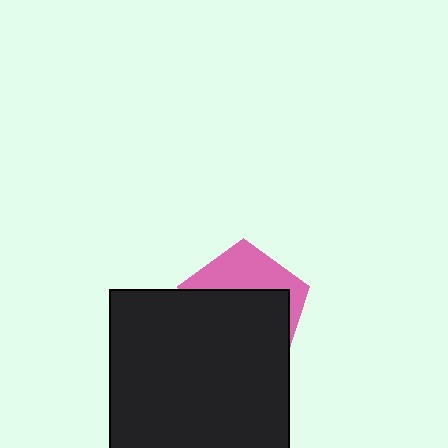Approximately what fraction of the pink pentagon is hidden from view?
Roughly 64% of the pink pentagon is hidden behind the black square.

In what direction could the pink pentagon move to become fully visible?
The pink pentagon could move up. That would shift it out from behind the black square entirely.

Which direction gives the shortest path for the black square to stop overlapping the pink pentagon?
Moving down gives the shortest separation.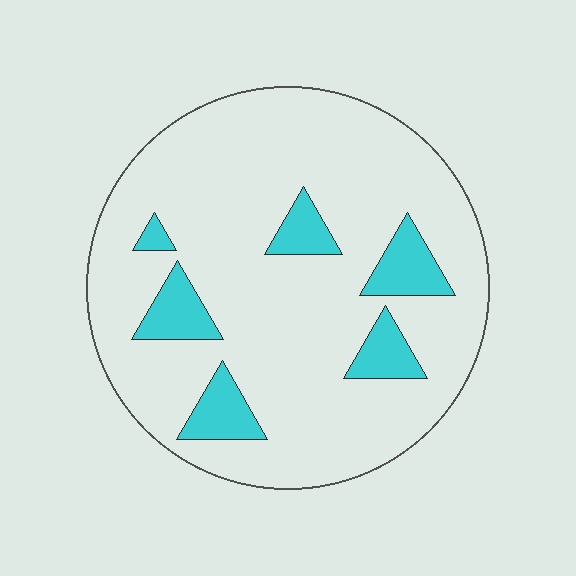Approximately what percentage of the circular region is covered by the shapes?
Approximately 15%.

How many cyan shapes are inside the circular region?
6.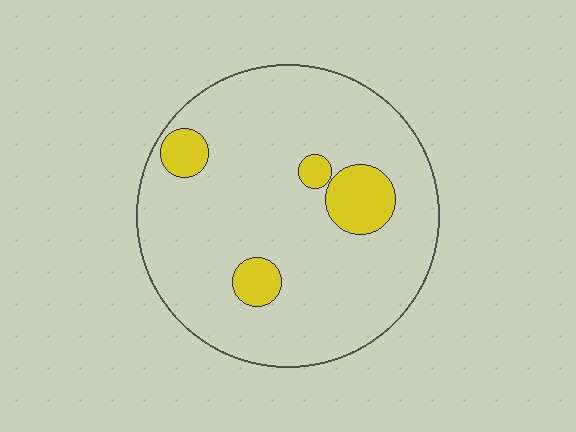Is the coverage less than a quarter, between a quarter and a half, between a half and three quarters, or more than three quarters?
Less than a quarter.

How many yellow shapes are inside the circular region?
4.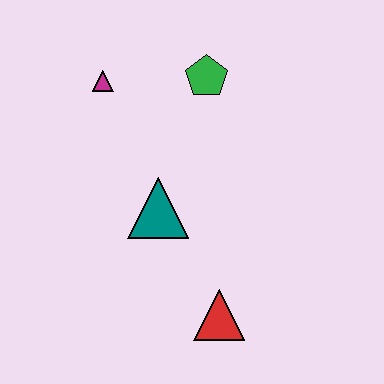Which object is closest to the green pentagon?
The magenta triangle is closest to the green pentagon.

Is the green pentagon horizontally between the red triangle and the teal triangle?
Yes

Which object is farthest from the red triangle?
The magenta triangle is farthest from the red triangle.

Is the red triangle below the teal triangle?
Yes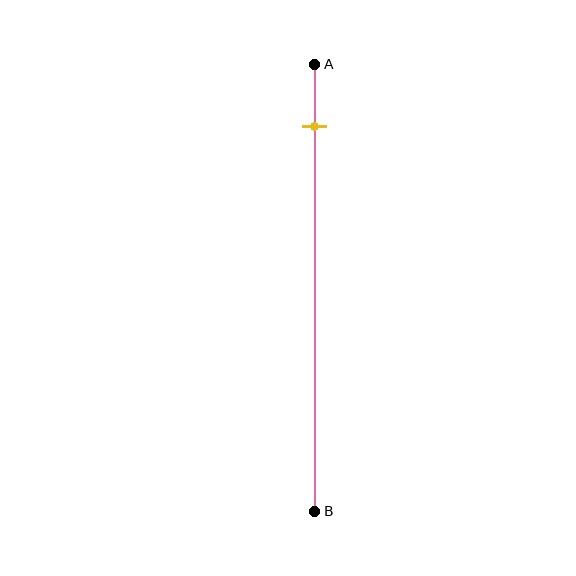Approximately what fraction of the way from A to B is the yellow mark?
The yellow mark is approximately 15% of the way from A to B.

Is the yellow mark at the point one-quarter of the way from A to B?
No, the mark is at about 15% from A, not at the 25% one-quarter point.